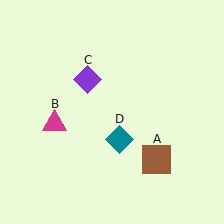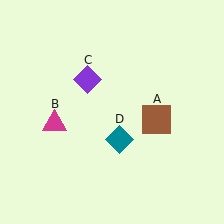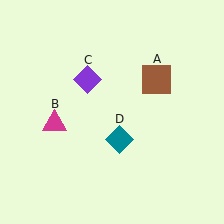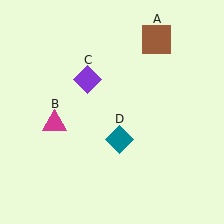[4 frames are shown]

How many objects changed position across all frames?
1 object changed position: brown square (object A).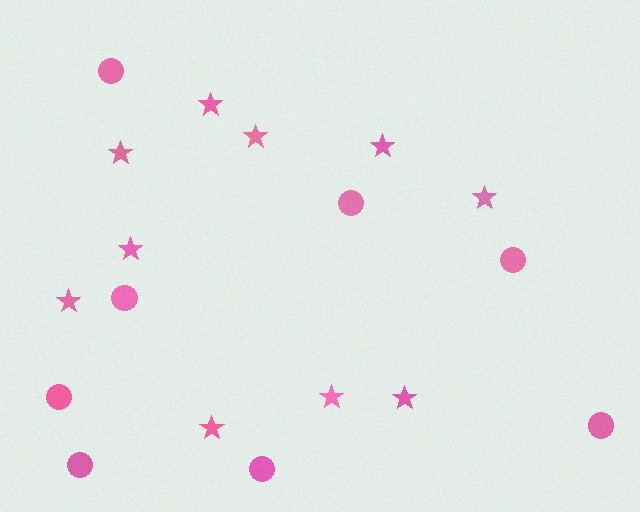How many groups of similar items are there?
There are 2 groups: one group of stars (10) and one group of circles (8).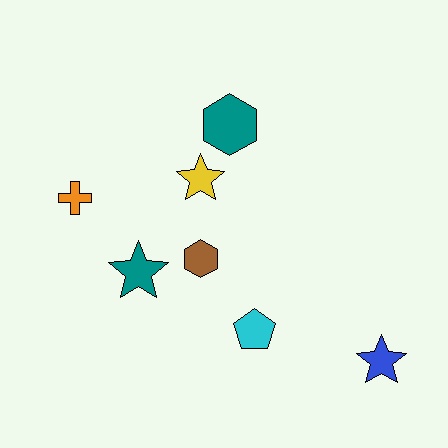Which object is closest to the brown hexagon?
The teal star is closest to the brown hexagon.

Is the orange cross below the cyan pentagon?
No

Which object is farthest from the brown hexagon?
The blue star is farthest from the brown hexagon.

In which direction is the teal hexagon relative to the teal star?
The teal hexagon is above the teal star.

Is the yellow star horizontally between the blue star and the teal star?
Yes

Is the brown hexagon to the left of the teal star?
No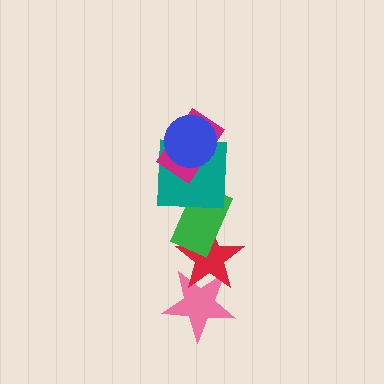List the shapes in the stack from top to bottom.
From top to bottom: the blue circle, the magenta rectangle, the teal square, the green rectangle, the red star, the pink star.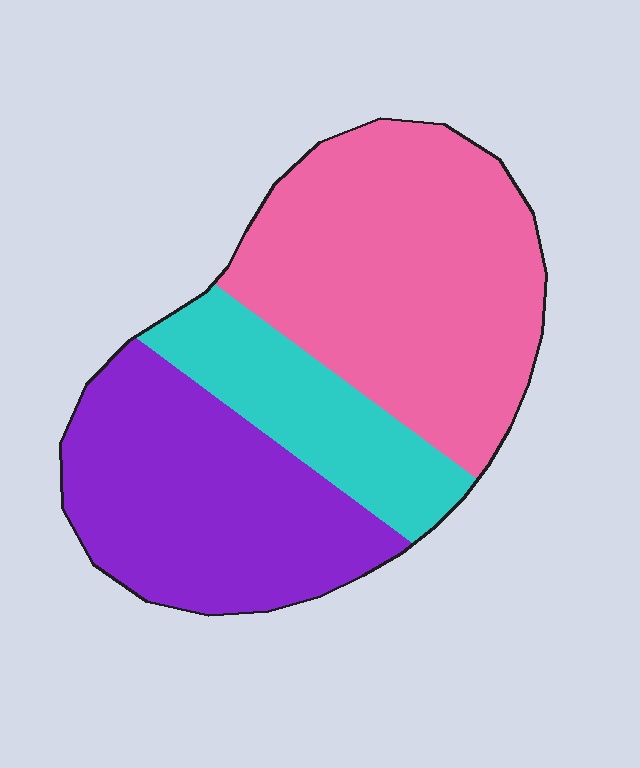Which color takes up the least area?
Cyan, at roughly 20%.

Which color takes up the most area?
Pink, at roughly 45%.